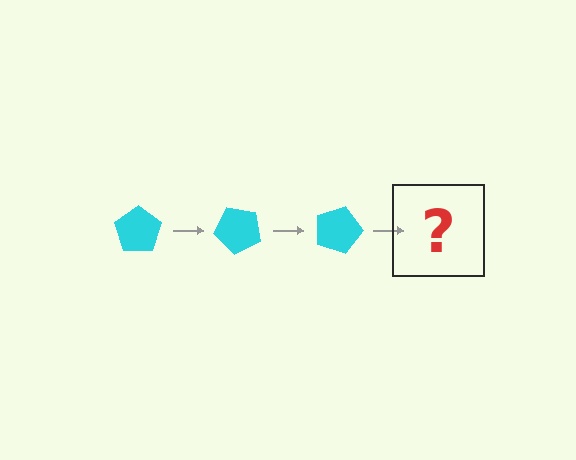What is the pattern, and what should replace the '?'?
The pattern is that the pentagon rotates 45 degrees each step. The '?' should be a cyan pentagon rotated 135 degrees.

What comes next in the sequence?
The next element should be a cyan pentagon rotated 135 degrees.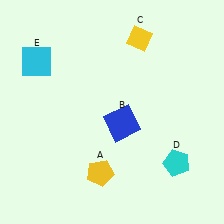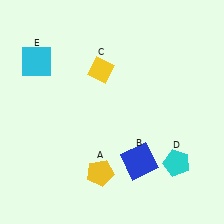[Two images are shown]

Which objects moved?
The objects that moved are: the blue square (B), the yellow diamond (C).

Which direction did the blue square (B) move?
The blue square (B) moved down.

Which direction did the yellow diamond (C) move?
The yellow diamond (C) moved left.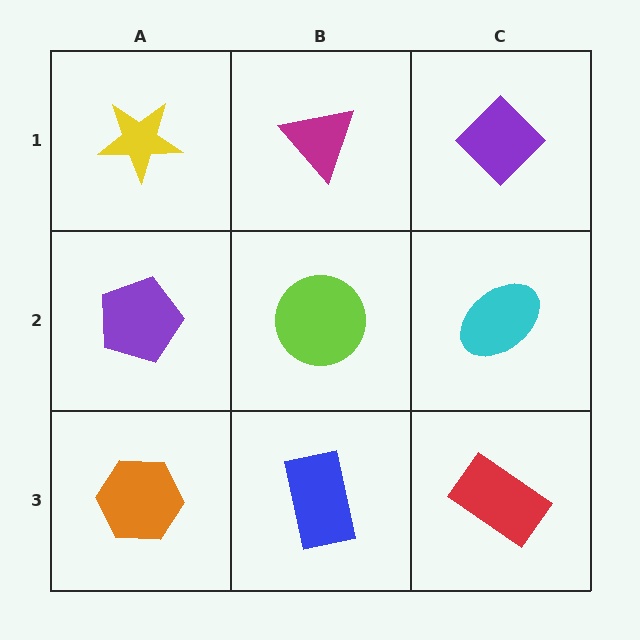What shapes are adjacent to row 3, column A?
A purple pentagon (row 2, column A), a blue rectangle (row 3, column B).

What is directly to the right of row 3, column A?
A blue rectangle.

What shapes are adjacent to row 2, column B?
A magenta triangle (row 1, column B), a blue rectangle (row 3, column B), a purple pentagon (row 2, column A), a cyan ellipse (row 2, column C).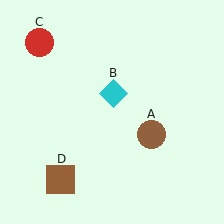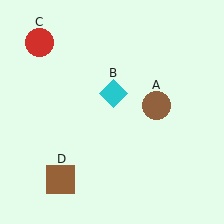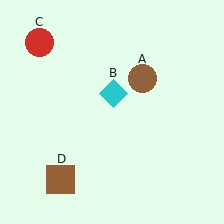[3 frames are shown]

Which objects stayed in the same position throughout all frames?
Cyan diamond (object B) and red circle (object C) and brown square (object D) remained stationary.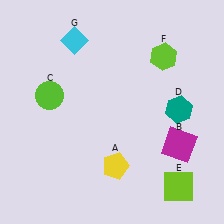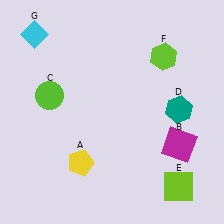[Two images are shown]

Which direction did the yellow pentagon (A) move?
The yellow pentagon (A) moved left.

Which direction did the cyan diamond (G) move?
The cyan diamond (G) moved left.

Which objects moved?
The objects that moved are: the yellow pentagon (A), the cyan diamond (G).